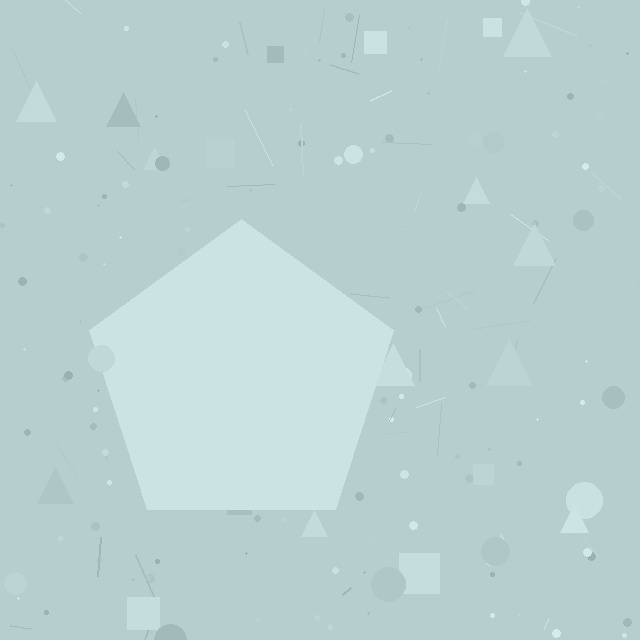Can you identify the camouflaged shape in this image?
The camouflaged shape is a pentagon.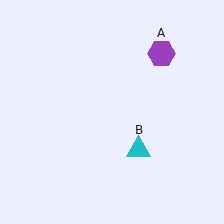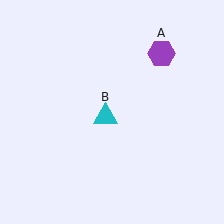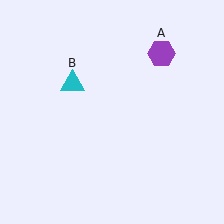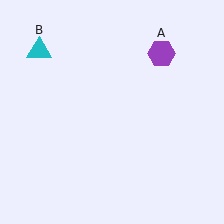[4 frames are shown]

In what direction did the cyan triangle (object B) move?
The cyan triangle (object B) moved up and to the left.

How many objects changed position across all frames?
1 object changed position: cyan triangle (object B).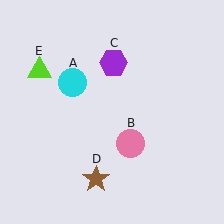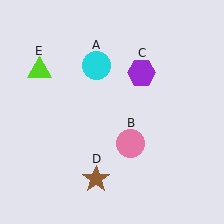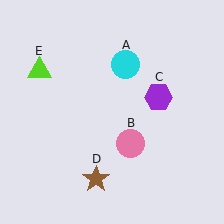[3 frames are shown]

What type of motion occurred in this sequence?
The cyan circle (object A), purple hexagon (object C) rotated clockwise around the center of the scene.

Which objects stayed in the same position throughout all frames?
Pink circle (object B) and brown star (object D) and lime triangle (object E) remained stationary.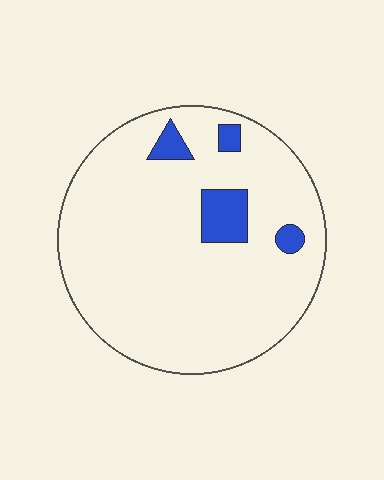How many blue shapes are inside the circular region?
4.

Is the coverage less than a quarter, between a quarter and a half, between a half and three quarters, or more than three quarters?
Less than a quarter.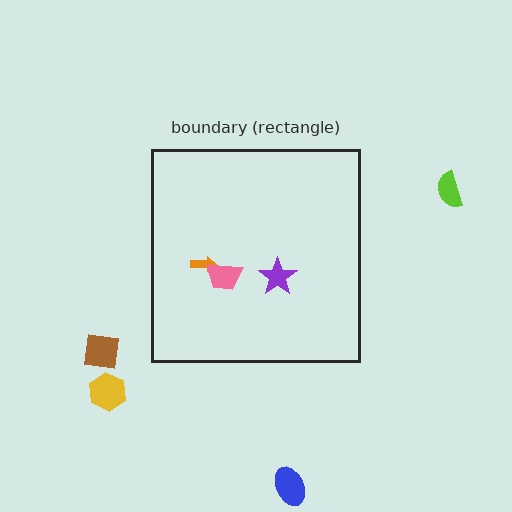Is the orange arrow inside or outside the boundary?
Inside.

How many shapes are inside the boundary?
3 inside, 4 outside.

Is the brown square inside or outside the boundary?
Outside.